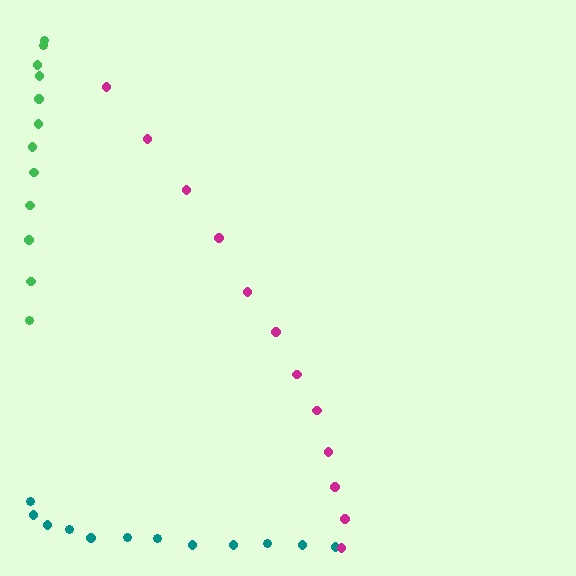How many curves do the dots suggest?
There are 3 distinct paths.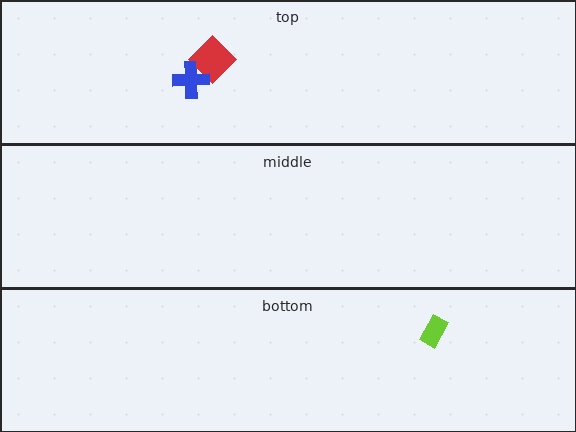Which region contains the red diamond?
The top region.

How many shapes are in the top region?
2.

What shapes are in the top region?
The red diamond, the blue cross.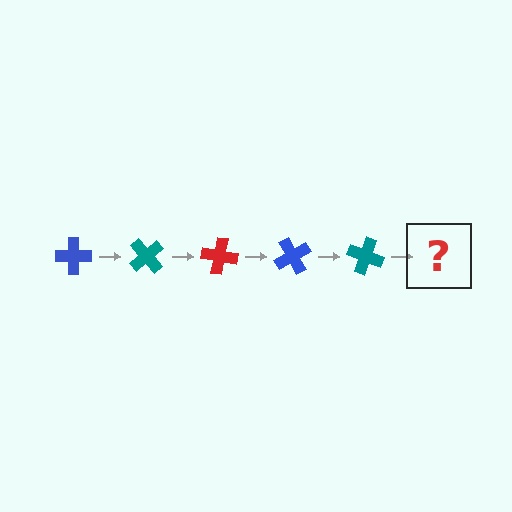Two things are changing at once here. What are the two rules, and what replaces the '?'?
The two rules are that it rotates 50 degrees each step and the color cycles through blue, teal, and red. The '?' should be a red cross, rotated 250 degrees from the start.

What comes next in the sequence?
The next element should be a red cross, rotated 250 degrees from the start.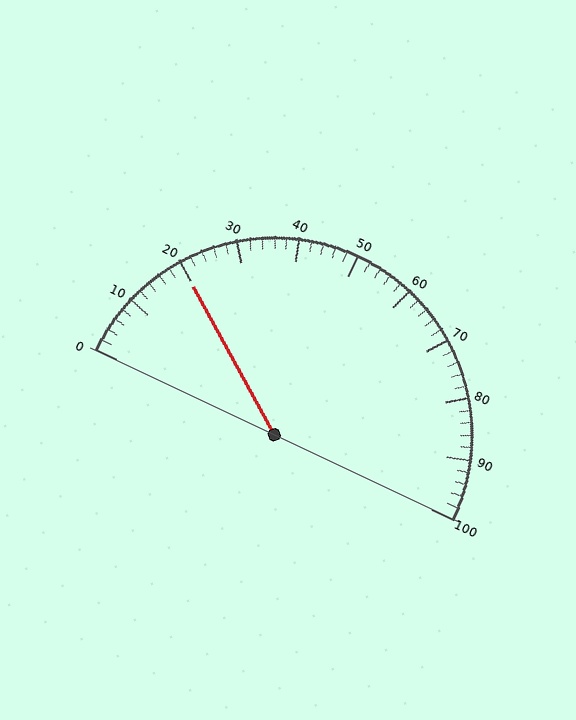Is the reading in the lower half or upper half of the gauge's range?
The reading is in the lower half of the range (0 to 100).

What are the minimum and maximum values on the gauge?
The gauge ranges from 0 to 100.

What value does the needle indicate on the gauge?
The needle indicates approximately 20.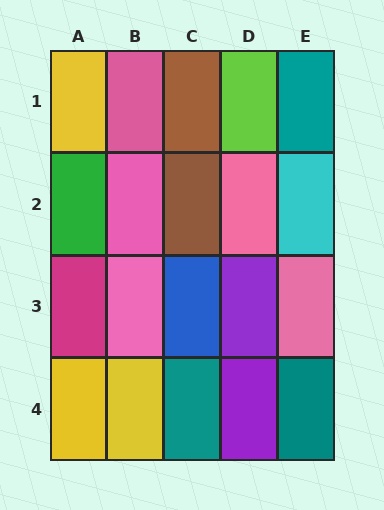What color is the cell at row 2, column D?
Pink.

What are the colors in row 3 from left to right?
Magenta, pink, blue, purple, pink.